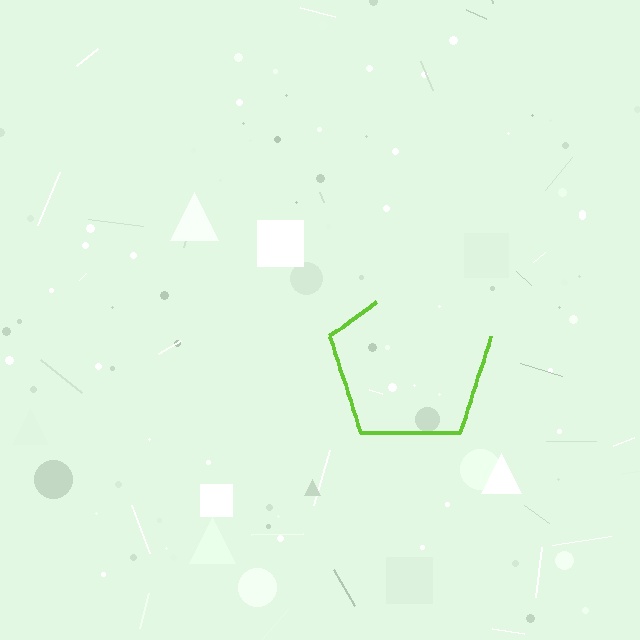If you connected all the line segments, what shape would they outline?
They would outline a pentagon.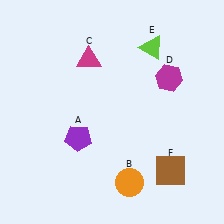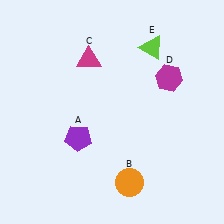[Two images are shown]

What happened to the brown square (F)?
The brown square (F) was removed in Image 2. It was in the bottom-right area of Image 1.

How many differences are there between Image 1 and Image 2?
There is 1 difference between the two images.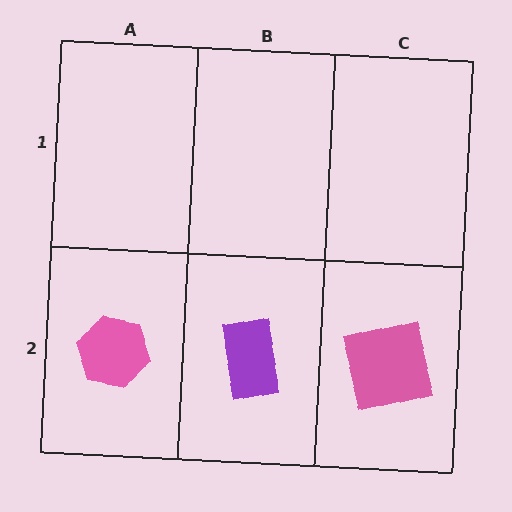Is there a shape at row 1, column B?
No, that cell is empty.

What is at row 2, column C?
A pink square.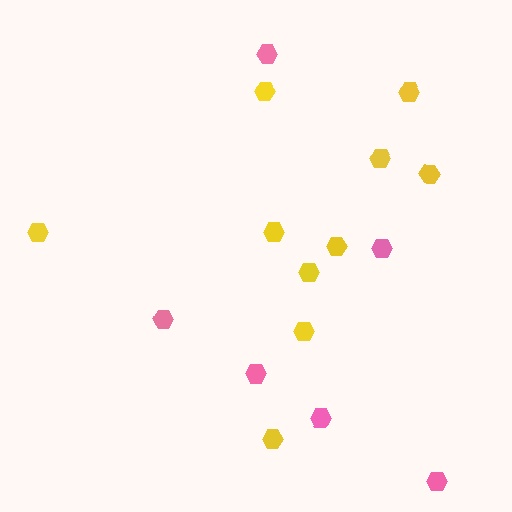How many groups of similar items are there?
There are 2 groups: one group of yellow hexagons (10) and one group of pink hexagons (6).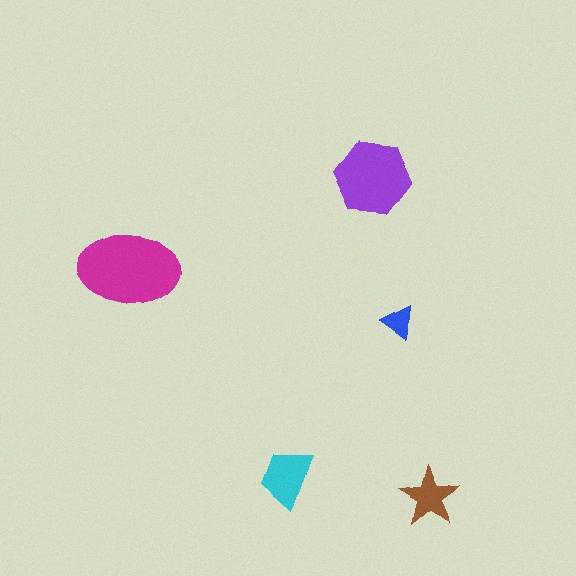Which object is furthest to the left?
The magenta ellipse is leftmost.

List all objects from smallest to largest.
The blue triangle, the brown star, the cyan trapezoid, the purple hexagon, the magenta ellipse.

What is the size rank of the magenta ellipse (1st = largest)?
1st.